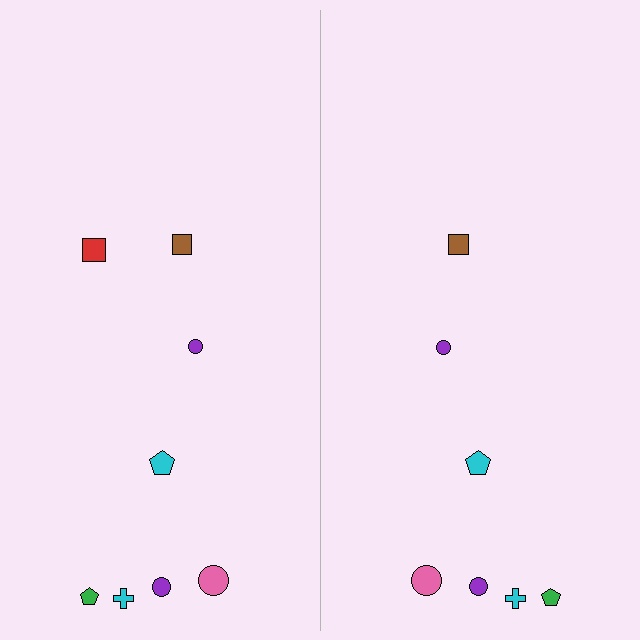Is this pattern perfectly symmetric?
No, the pattern is not perfectly symmetric. A red square is missing from the right side.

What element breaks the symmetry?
A red square is missing from the right side.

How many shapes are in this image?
There are 15 shapes in this image.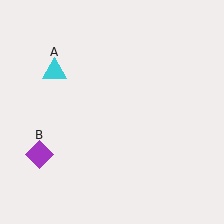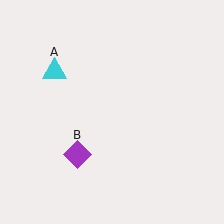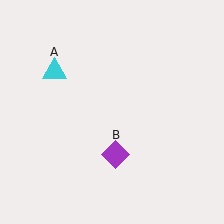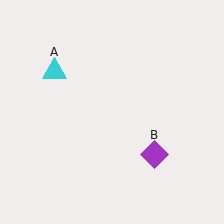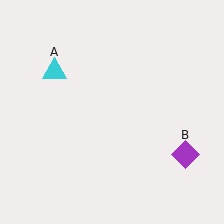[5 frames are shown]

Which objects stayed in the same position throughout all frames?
Cyan triangle (object A) remained stationary.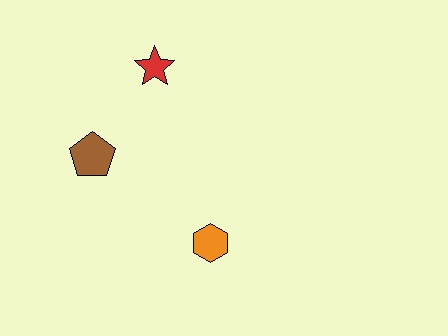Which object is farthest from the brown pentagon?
The orange hexagon is farthest from the brown pentagon.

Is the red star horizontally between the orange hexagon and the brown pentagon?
Yes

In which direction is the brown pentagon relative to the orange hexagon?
The brown pentagon is to the left of the orange hexagon.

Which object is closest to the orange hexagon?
The brown pentagon is closest to the orange hexagon.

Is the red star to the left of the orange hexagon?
Yes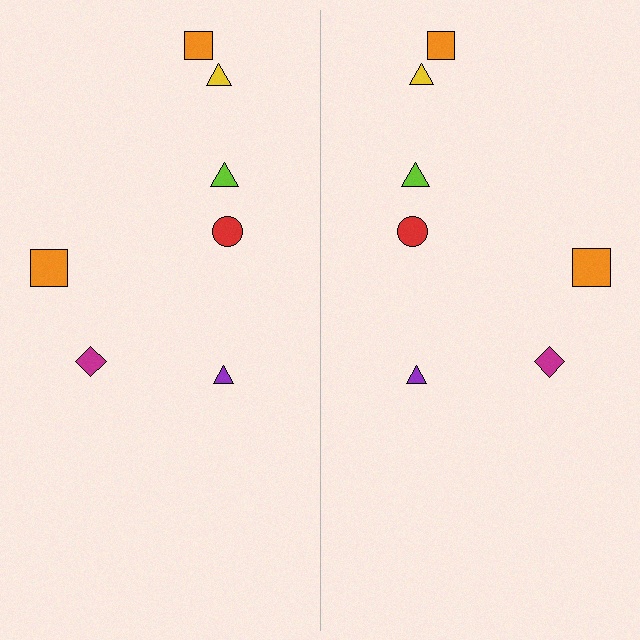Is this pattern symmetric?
Yes, this pattern has bilateral (reflection) symmetry.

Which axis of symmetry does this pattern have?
The pattern has a vertical axis of symmetry running through the center of the image.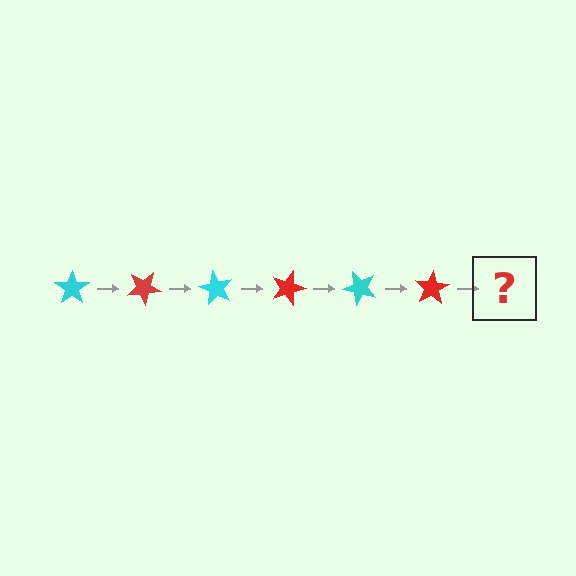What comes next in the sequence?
The next element should be a cyan star, rotated 180 degrees from the start.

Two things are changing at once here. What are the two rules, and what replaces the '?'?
The two rules are that it rotates 30 degrees each step and the color cycles through cyan and red. The '?' should be a cyan star, rotated 180 degrees from the start.